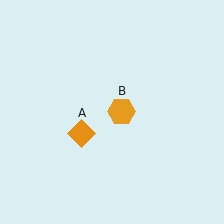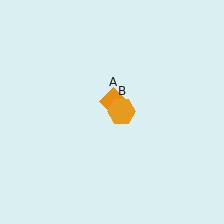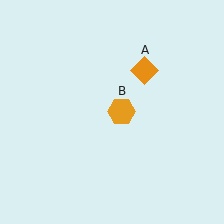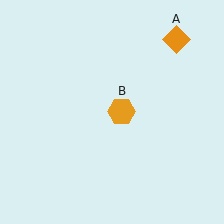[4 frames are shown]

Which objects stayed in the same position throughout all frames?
Orange hexagon (object B) remained stationary.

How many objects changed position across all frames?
1 object changed position: orange diamond (object A).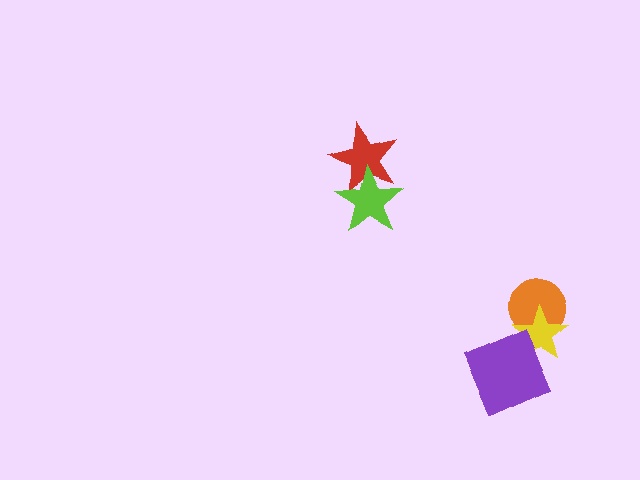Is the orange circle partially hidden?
Yes, it is partially covered by another shape.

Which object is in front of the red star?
The lime star is in front of the red star.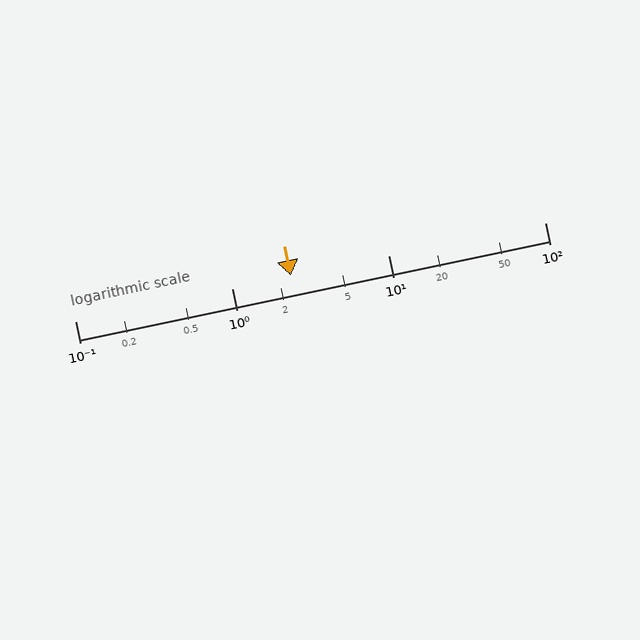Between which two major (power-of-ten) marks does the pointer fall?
The pointer is between 1 and 10.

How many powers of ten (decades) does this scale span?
The scale spans 3 decades, from 0.1 to 100.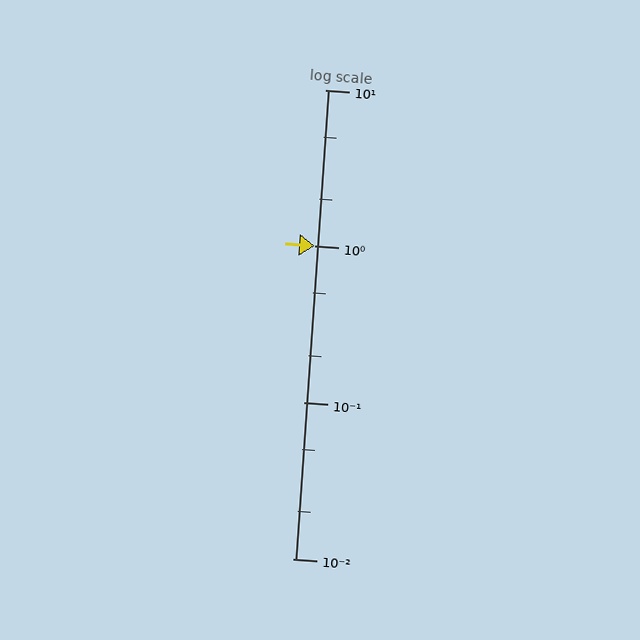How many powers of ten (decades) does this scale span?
The scale spans 3 decades, from 0.01 to 10.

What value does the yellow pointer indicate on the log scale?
The pointer indicates approximately 1.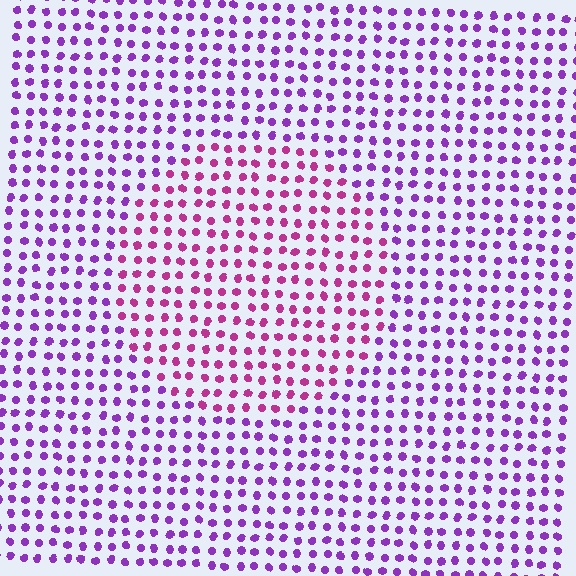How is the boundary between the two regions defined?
The boundary is defined purely by a slight shift in hue (about 39 degrees). Spacing, size, and orientation are identical on both sides.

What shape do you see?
I see a circle.